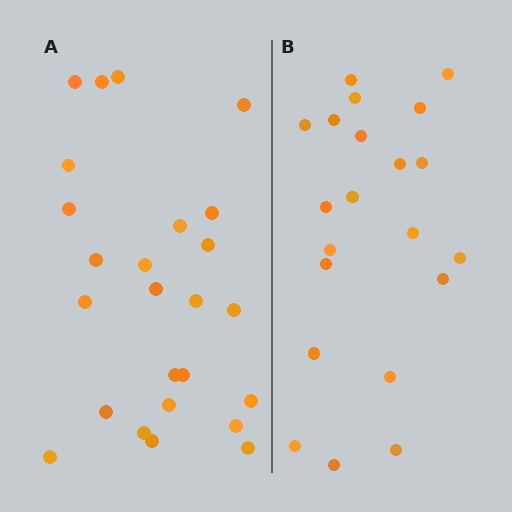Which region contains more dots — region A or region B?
Region A (the left region) has more dots.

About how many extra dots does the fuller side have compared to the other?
Region A has about 4 more dots than region B.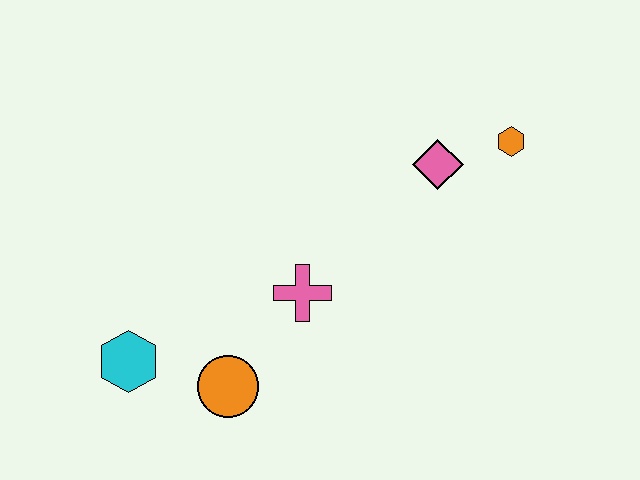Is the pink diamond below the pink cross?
No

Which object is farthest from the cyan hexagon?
The orange hexagon is farthest from the cyan hexagon.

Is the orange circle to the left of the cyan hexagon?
No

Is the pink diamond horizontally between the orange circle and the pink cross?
No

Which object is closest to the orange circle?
The cyan hexagon is closest to the orange circle.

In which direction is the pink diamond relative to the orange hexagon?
The pink diamond is to the left of the orange hexagon.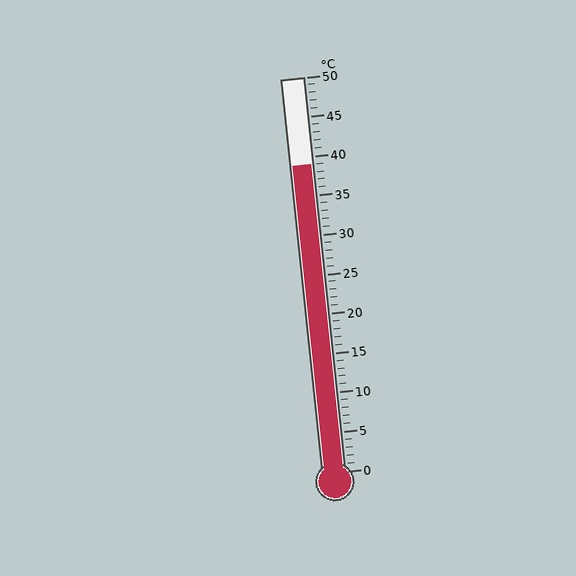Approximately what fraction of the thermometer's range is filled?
The thermometer is filled to approximately 80% of its range.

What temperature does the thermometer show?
The thermometer shows approximately 39°C.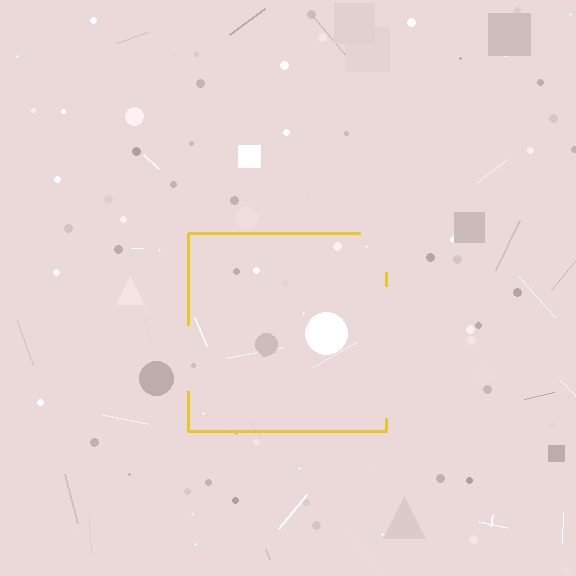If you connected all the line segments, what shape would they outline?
They would outline a square.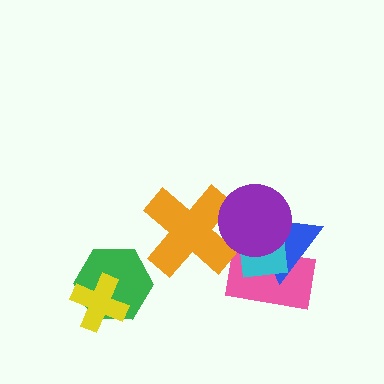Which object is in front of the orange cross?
The purple circle is in front of the orange cross.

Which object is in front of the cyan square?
The purple circle is in front of the cyan square.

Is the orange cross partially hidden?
Yes, it is partially covered by another shape.